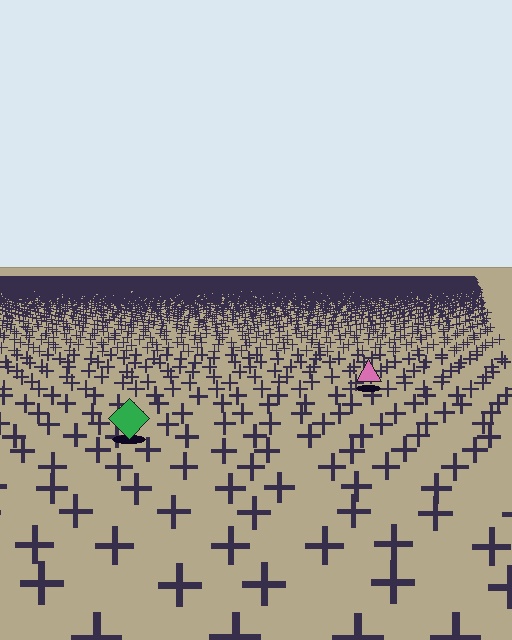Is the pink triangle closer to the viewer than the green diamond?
No. The green diamond is closer — you can tell from the texture gradient: the ground texture is coarser near it.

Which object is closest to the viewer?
The green diamond is closest. The texture marks near it are larger and more spread out.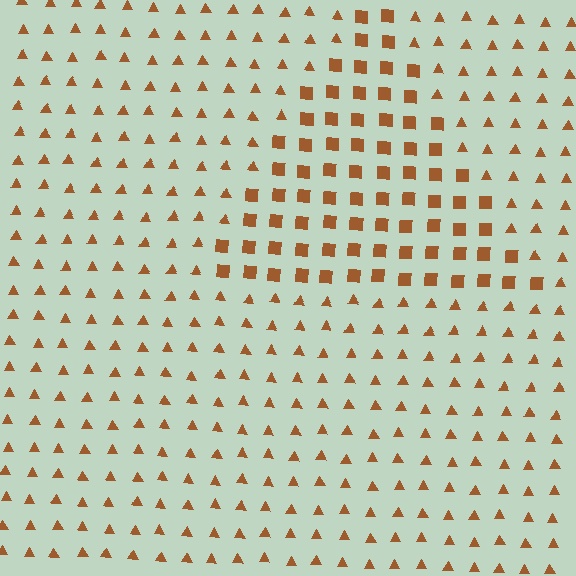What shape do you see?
I see a triangle.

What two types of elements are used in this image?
The image uses squares inside the triangle region and triangles outside it.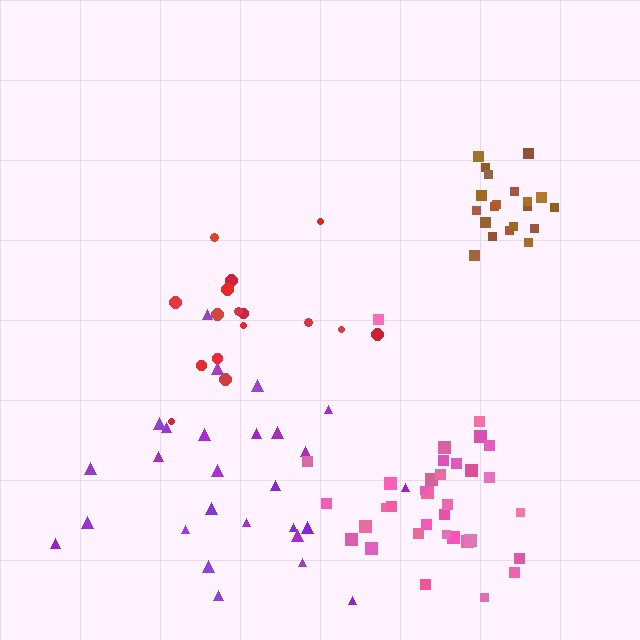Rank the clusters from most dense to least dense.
brown, pink, red, purple.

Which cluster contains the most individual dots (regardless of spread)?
Pink (34).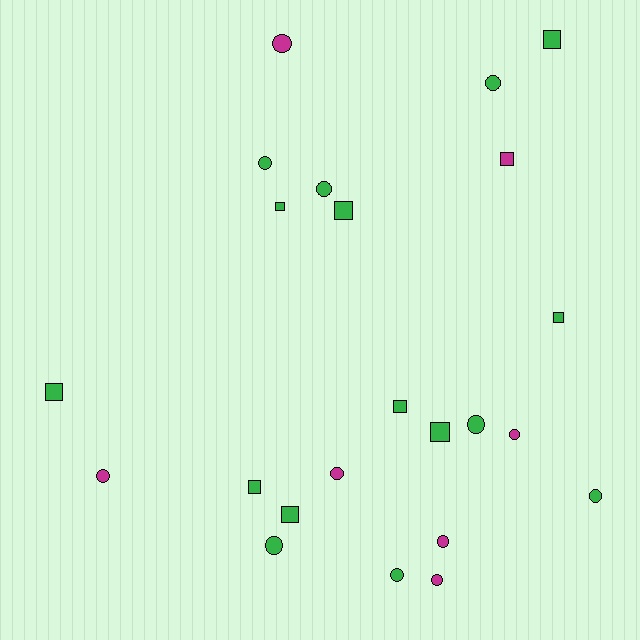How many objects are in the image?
There are 23 objects.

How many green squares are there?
There are 9 green squares.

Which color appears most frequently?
Green, with 16 objects.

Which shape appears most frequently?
Circle, with 13 objects.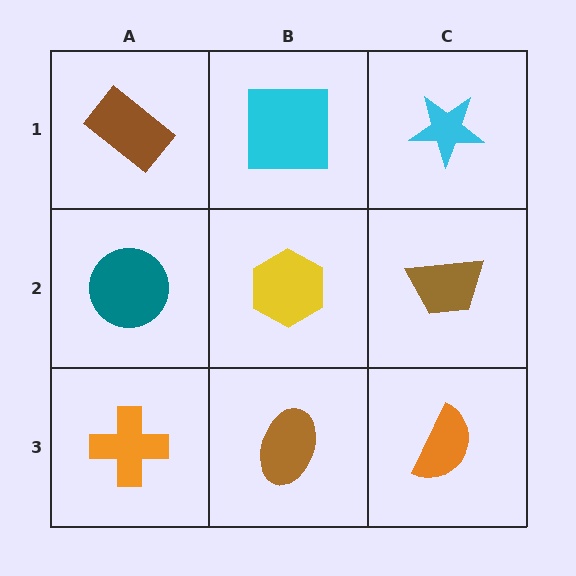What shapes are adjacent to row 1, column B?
A yellow hexagon (row 2, column B), a brown rectangle (row 1, column A), a cyan star (row 1, column C).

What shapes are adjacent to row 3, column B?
A yellow hexagon (row 2, column B), an orange cross (row 3, column A), an orange semicircle (row 3, column C).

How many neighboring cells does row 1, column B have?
3.